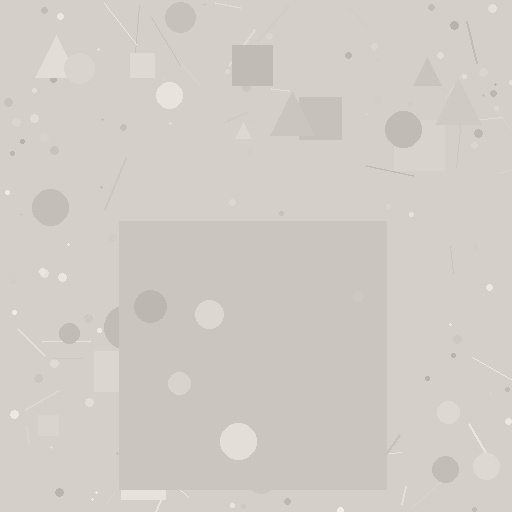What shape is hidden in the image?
A square is hidden in the image.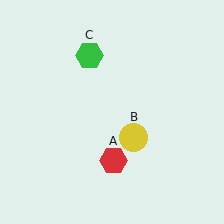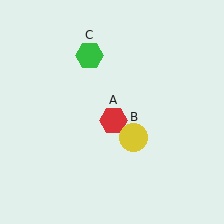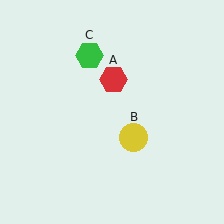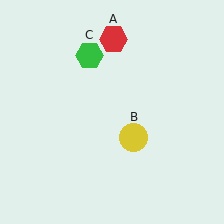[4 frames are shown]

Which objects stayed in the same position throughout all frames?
Yellow circle (object B) and green hexagon (object C) remained stationary.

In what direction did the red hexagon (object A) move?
The red hexagon (object A) moved up.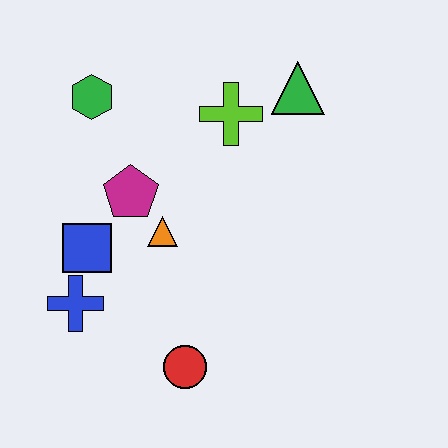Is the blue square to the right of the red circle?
No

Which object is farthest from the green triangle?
The blue cross is farthest from the green triangle.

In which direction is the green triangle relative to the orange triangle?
The green triangle is above the orange triangle.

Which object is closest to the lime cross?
The green triangle is closest to the lime cross.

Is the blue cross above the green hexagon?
No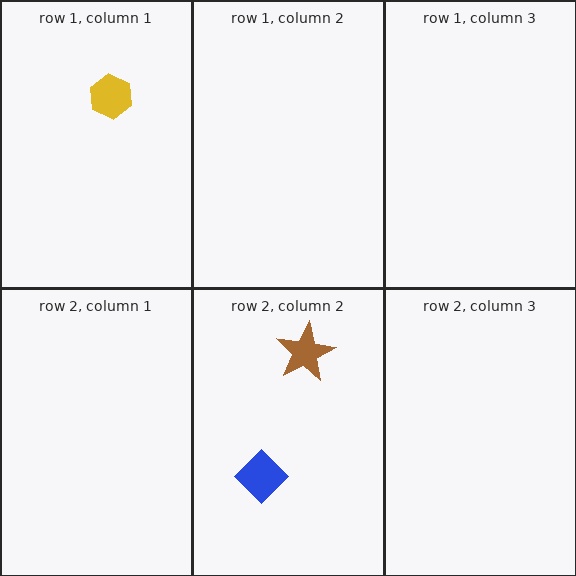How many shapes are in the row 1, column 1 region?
1.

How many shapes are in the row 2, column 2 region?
2.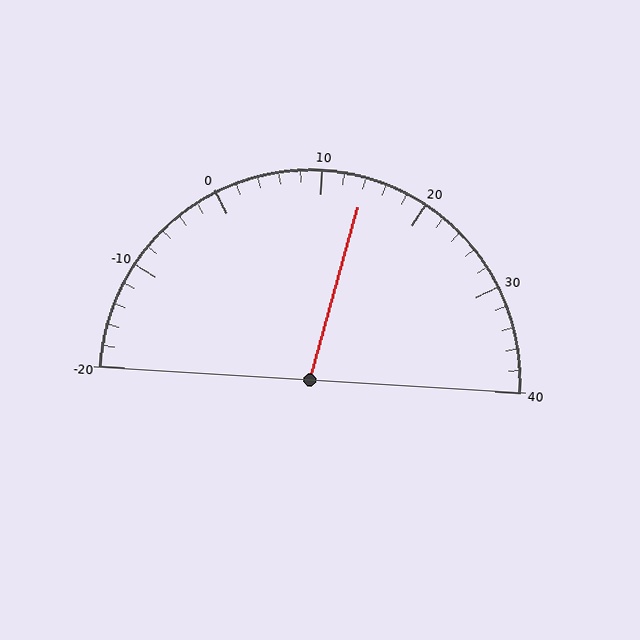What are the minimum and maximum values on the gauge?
The gauge ranges from -20 to 40.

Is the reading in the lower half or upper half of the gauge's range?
The reading is in the upper half of the range (-20 to 40).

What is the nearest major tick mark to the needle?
The nearest major tick mark is 10.